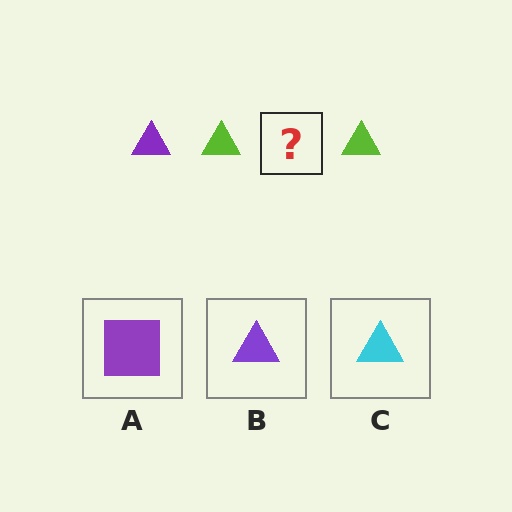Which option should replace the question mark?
Option B.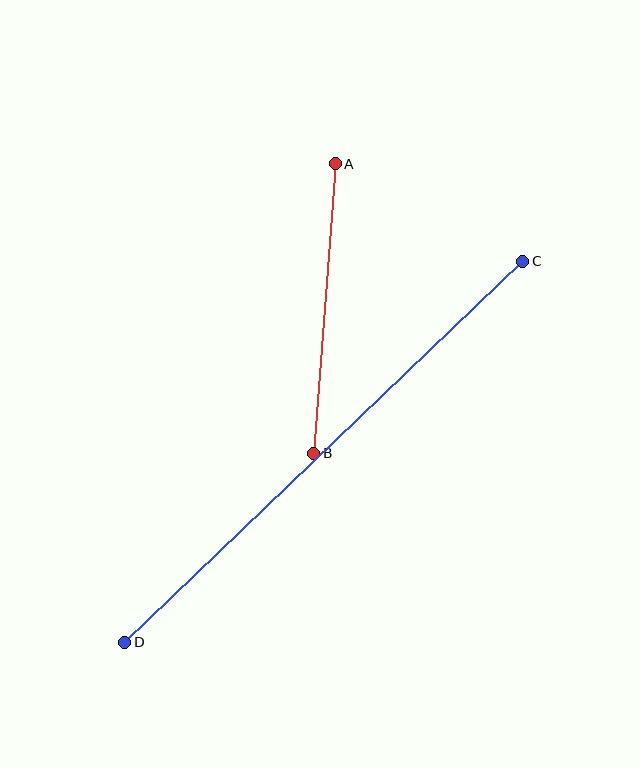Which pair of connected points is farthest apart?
Points C and D are farthest apart.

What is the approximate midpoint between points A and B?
The midpoint is at approximately (325, 309) pixels.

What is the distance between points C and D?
The distance is approximately 551 pixels.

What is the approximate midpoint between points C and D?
The midpoint is at approximately (324, 452) pixels.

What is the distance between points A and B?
The distance is approximately 290 pixels.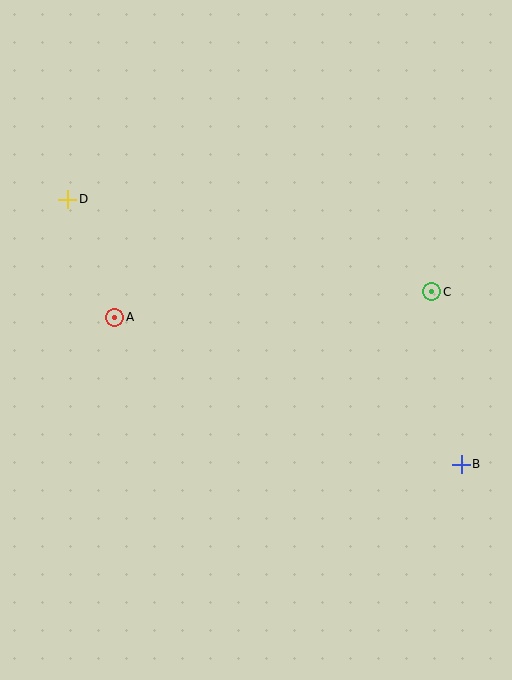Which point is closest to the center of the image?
Point A at (115, 317) is closest to the center.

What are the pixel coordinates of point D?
Point D is at (68, 199).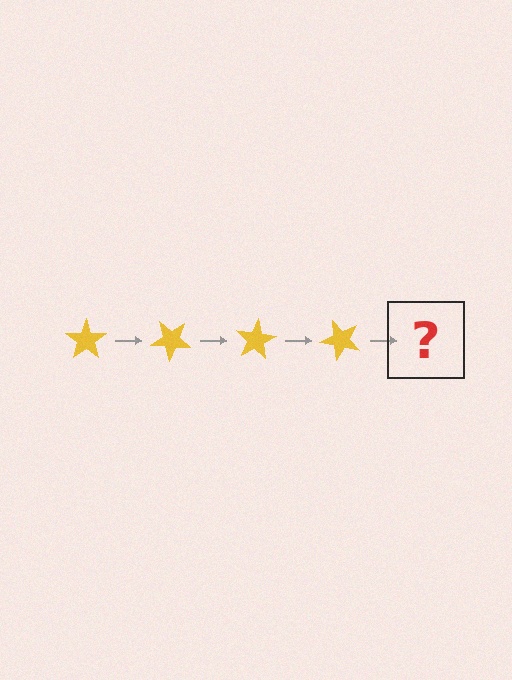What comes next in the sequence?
The next element should be a yellow star rotated 160 degrees.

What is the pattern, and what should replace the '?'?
The pattern is that the star rotates 40 degrees each step. The '?' should be a yellow star rotated 160 degrees.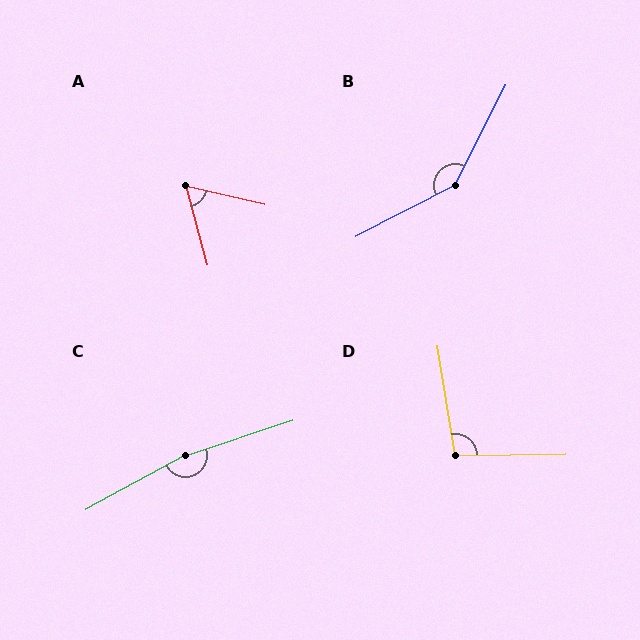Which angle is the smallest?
A, at approximately 62 degrees.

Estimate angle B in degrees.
Approximately 144 degrees.